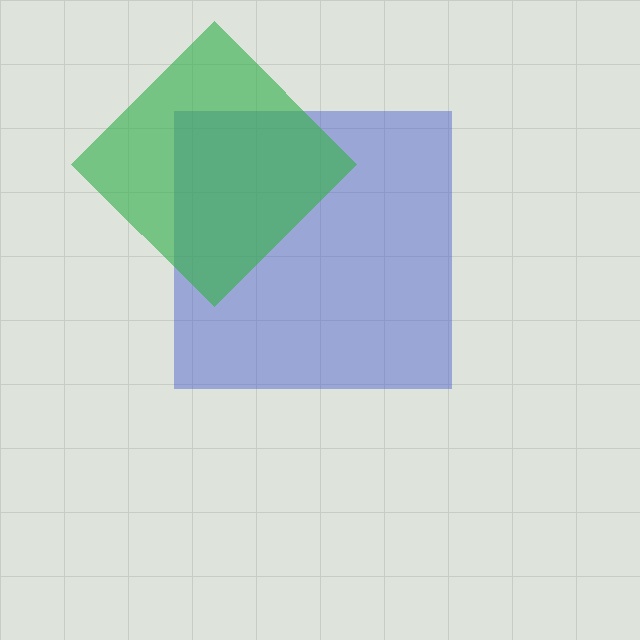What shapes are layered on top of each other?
The layered shapes are: a blue square, a green diamond.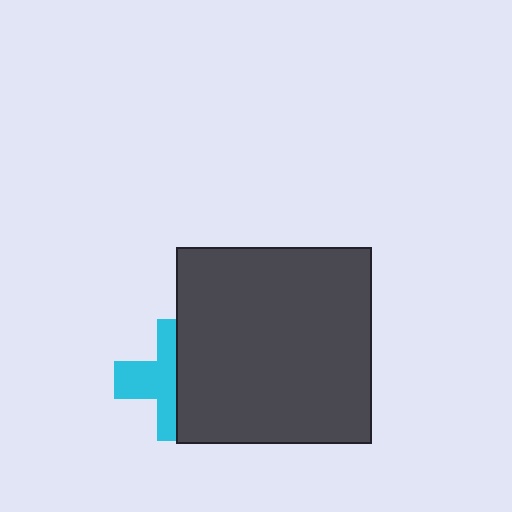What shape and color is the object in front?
The object in front is a dark gray square.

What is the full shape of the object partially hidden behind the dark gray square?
The partially hidden object is a cyan cross.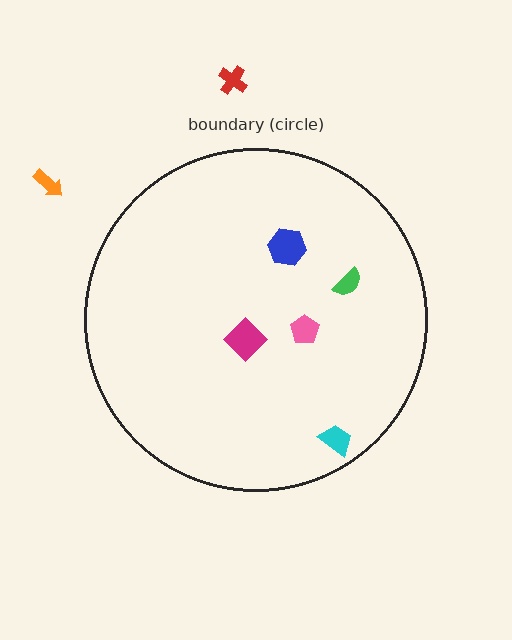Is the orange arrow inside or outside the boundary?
Outside.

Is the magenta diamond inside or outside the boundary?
Inside.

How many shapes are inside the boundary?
5 inside, 2 outside.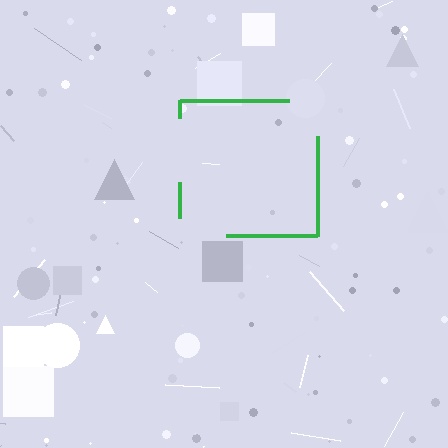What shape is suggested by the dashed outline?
The dashed outline suggests a square.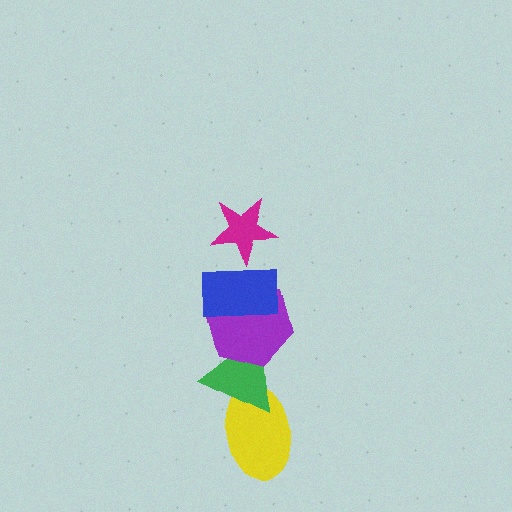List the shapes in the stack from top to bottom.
From top to bottom: the magenta star, the blue rectangle, the purple hexagon, the green triangle, the yellow ellipse.